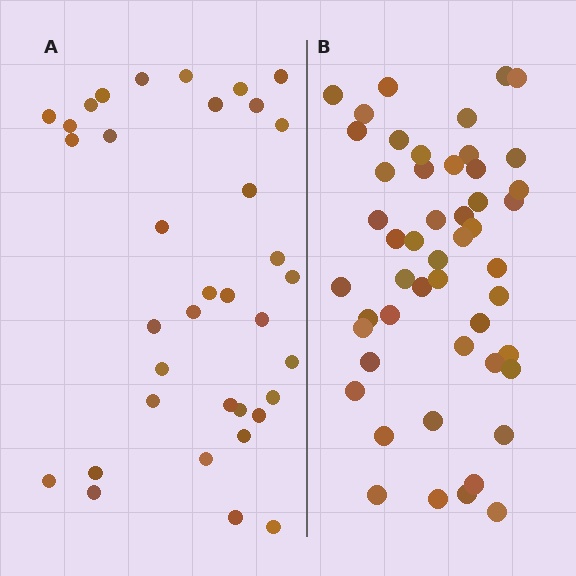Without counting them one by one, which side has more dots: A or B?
Region B (the right region) has more dots.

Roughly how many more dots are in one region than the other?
Region B has approximately 15 more dots than region A.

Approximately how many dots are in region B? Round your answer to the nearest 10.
About 50 dots.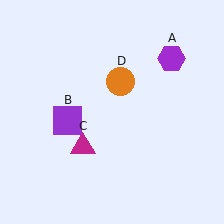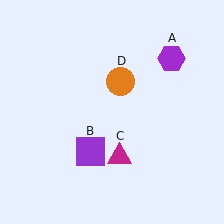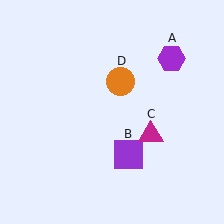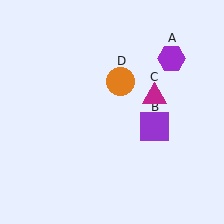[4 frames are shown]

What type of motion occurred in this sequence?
The purple square (object B), magenta triangle (object C) rotated counterclockwise around the center of the scene.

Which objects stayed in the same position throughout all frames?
Purple hexagon (object A) and orange circle (object D) remained stationary.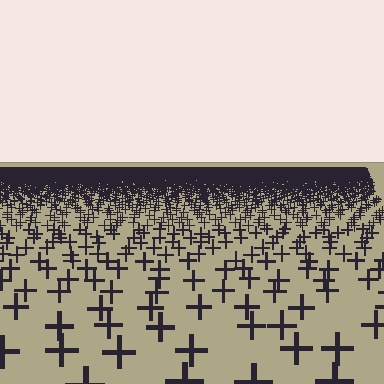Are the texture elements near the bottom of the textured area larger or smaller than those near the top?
Larger. Near the bottom, elements are closer to the viewer and appear at a bigger on-screen size.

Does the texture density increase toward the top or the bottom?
Density increases toward the top.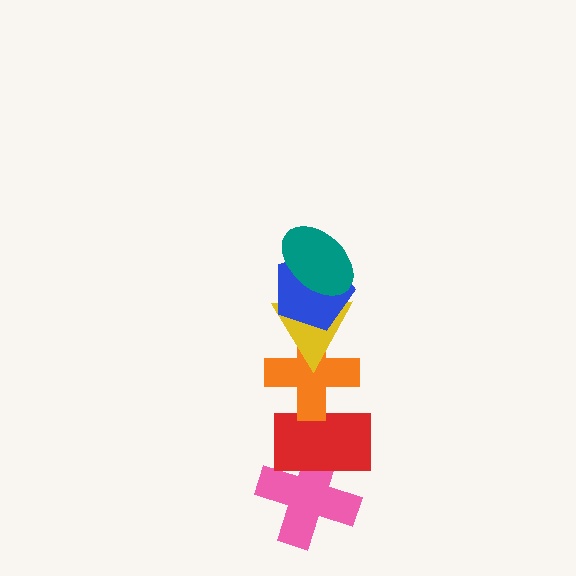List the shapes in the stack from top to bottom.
From top to bottom: the teal ellipse, the blue pentagon, the yellow triangle, the orange cross, the red rectangle, the pink cross.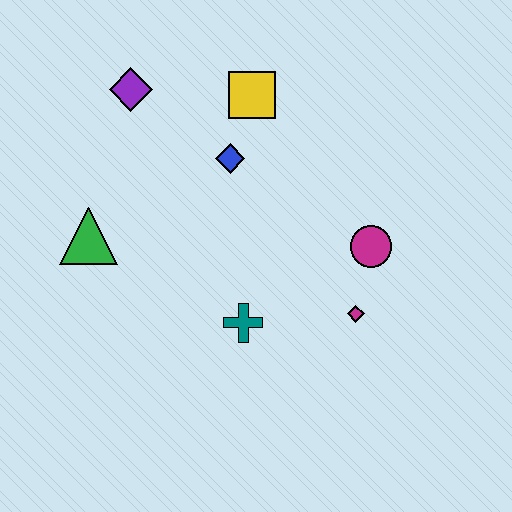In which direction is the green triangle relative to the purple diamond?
The green triangle is below the purple diamond.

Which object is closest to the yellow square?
The blue diamond is closest to the yellow square.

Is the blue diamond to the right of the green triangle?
Yes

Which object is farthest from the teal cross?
The purple diamond is farthest from the teal cross.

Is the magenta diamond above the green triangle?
No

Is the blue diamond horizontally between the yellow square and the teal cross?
No